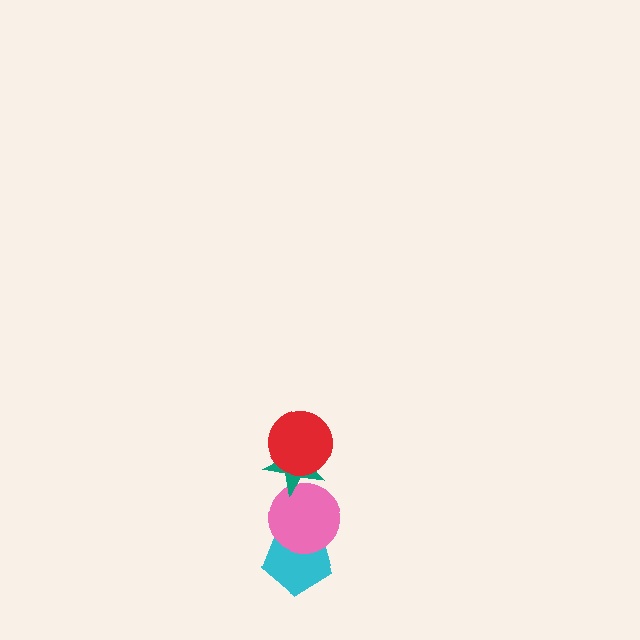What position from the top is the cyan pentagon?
The cyan pentagon is 4th from the top.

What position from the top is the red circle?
The red circle is 1st from the top.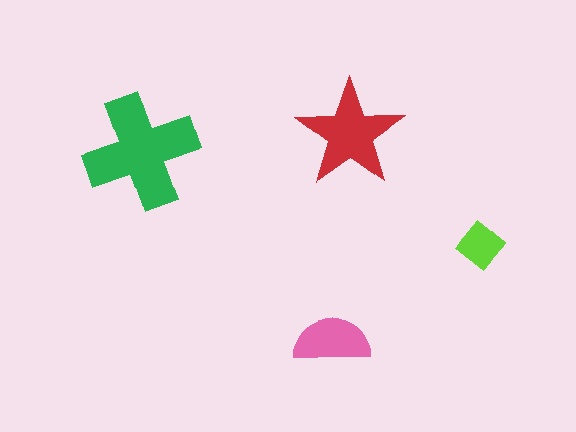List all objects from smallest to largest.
The lime diamond, the pink semicircle, the red star, the green cross.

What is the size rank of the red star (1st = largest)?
2nd.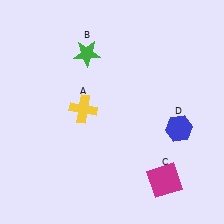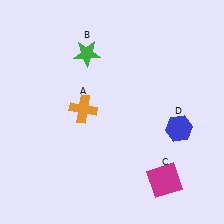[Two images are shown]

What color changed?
The cross (A) changed from yellow in Image 1 to orange in Image 2.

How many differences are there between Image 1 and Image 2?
There is 1 difference between the two images.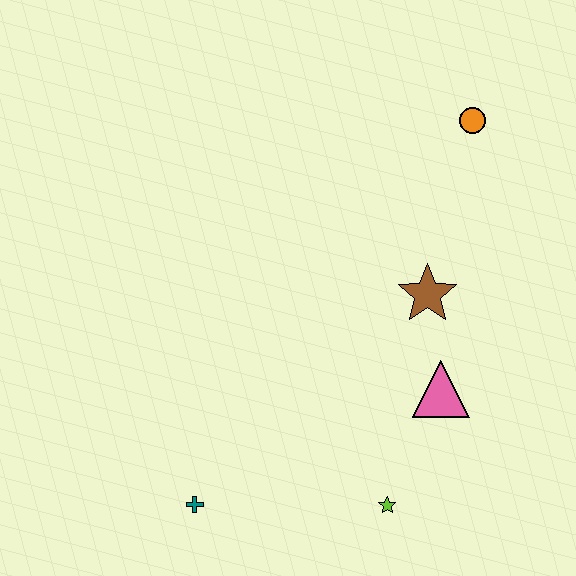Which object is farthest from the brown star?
The teal cross is farthest from the brown star.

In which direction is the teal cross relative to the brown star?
The teal cross is to the left of the brown star.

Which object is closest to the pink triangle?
The brown star is closest to the pink triangle.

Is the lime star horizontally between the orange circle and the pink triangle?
No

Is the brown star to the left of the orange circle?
Yes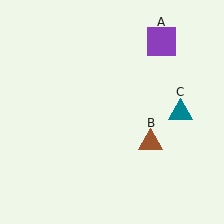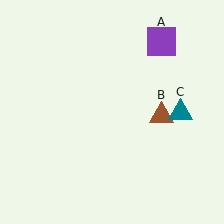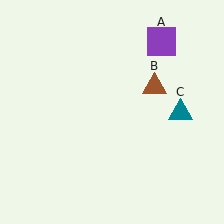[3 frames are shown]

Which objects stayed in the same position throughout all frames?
Purple square (object A) and teal triangle (object C) remained stationary.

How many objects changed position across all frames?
1 object changed position: brown triangle (object B).